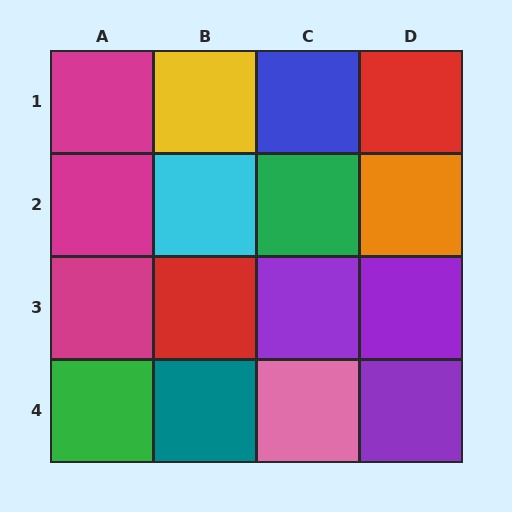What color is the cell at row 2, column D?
Orange.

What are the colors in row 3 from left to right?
Magenta, red, purple, purple.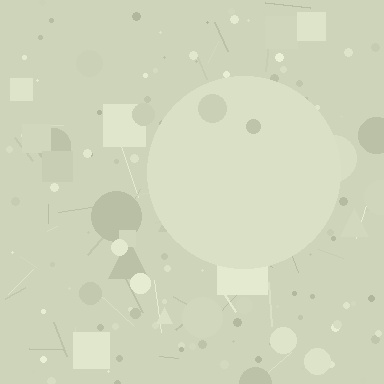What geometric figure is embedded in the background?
A circle is embedded in the background.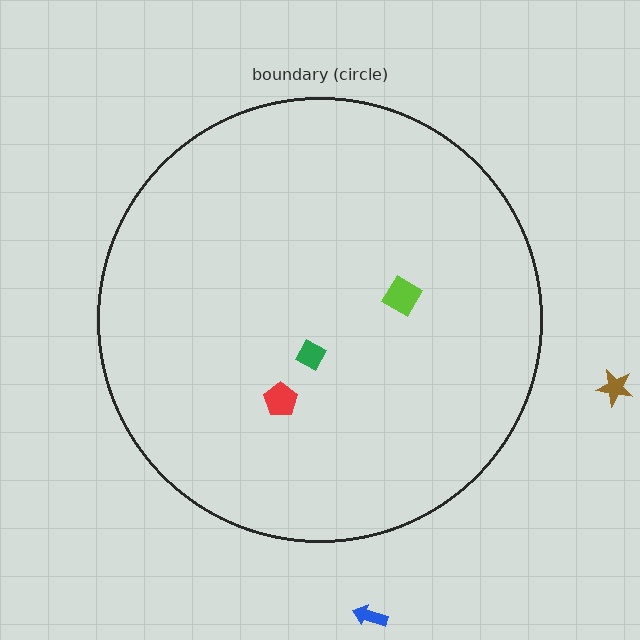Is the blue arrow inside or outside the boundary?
Outside.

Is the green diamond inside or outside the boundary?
Inside.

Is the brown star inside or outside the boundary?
Outside.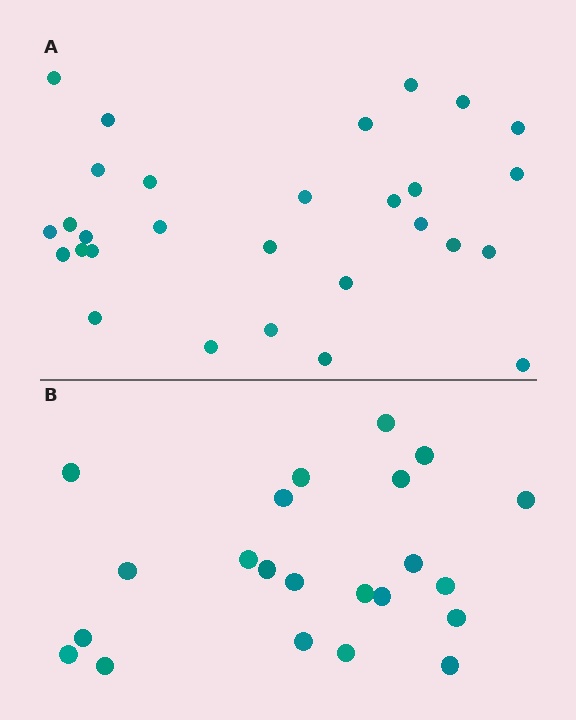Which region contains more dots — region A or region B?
Region A (the top region) has more dots.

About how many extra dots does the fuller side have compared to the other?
Region A has roughly 8 or so more dots than region B.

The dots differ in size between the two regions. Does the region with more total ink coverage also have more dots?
No. Region B has more total ink coverage because its dots are larger, but region A actually contains more individual dots. Total area can be misleading — the number of items is what matters here.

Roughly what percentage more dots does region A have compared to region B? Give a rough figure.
About 30% more.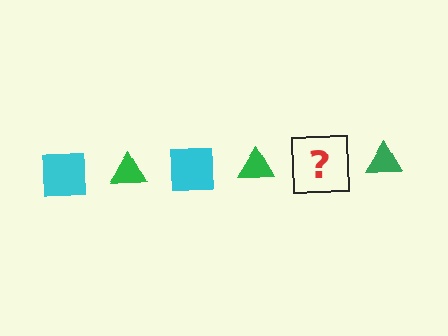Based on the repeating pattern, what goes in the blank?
The blank should be a cyan square.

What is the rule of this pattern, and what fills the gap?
The rule is that the pattern alternates between cyan square and green triangle. The gap should be filled with a cyan square.